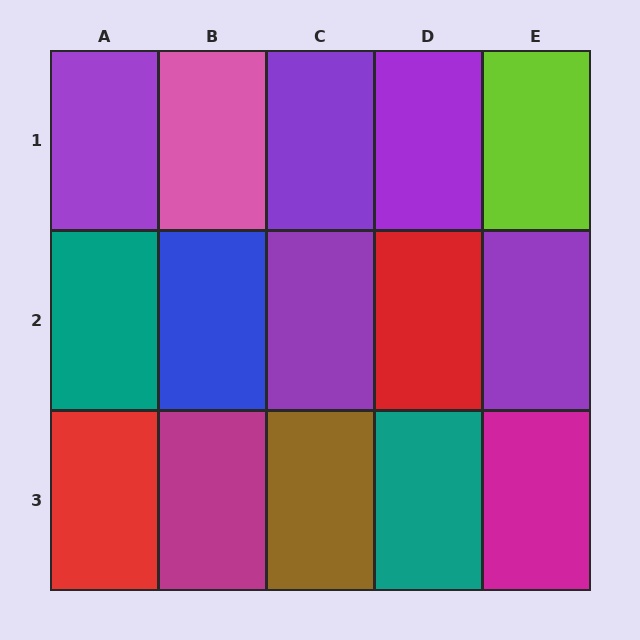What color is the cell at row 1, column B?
Pink.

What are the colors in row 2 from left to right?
Teal, blue, purple, red, purple.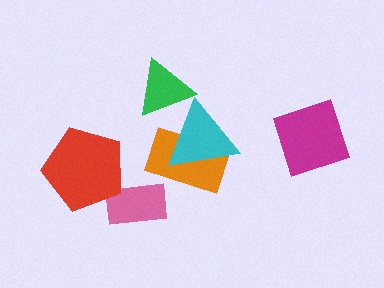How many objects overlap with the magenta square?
0 objects overlap with the magenta square.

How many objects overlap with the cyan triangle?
2 objects overlap with the cyan triangle.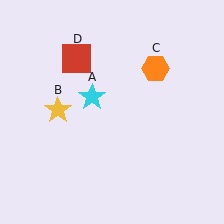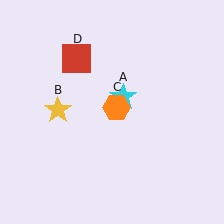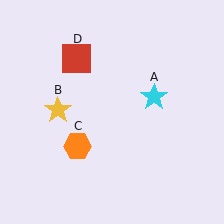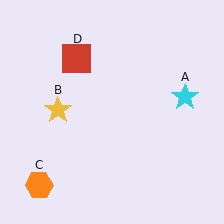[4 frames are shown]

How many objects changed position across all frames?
2 objects changed position: cyan star (object A), orange hexagon (object C).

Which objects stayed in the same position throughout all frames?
Yellow star (object B) and red square (object D) remained stationary.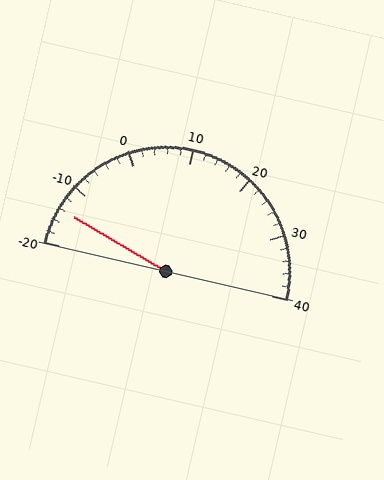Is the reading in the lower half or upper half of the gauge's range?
The reading is in the lower half of the range (-20 to 40).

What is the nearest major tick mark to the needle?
The nearest major tick mark is -10.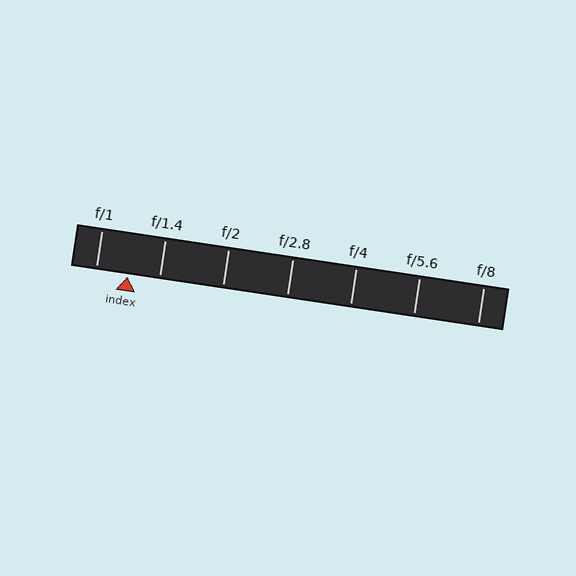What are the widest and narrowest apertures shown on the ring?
The widest aperture shown is f/1 and the narrowest is f/8.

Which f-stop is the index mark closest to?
The index mark is closest to f/1.